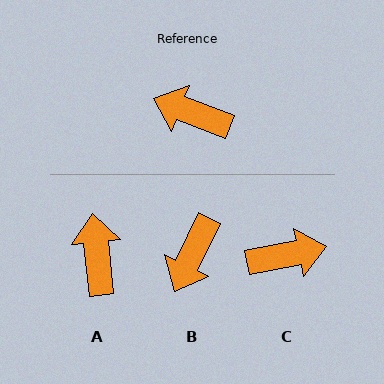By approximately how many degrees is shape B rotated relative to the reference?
Approximately 85 degrees counter-clockwise.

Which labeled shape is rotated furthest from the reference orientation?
C, about 148 degrees away.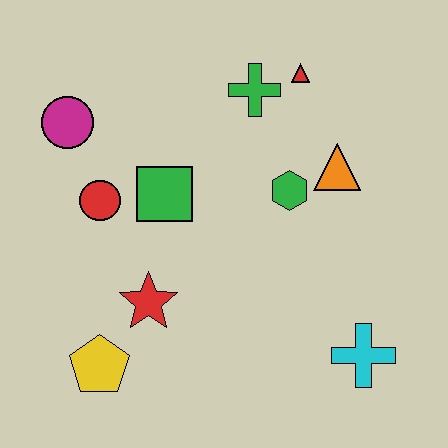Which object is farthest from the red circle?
The cyan cross is farthest from the red circle.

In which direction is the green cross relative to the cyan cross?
The green cross is above the cyan cross.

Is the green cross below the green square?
No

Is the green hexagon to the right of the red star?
Yes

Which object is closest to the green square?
The red circle is closest to the green square.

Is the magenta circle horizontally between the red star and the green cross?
No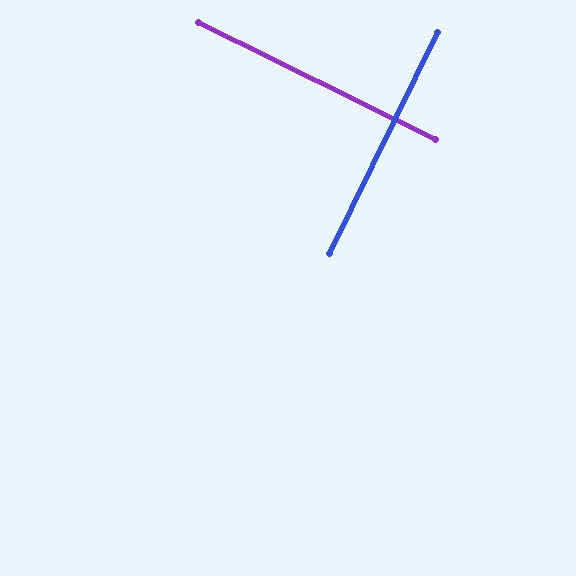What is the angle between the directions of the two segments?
Approximately 90 degrees.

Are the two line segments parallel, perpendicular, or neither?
Perpendicular — they meet at approximately 90°.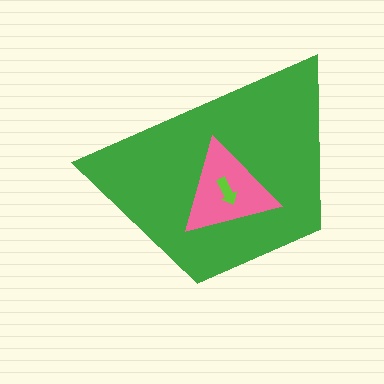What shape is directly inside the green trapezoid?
The pink triangle.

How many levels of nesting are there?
3.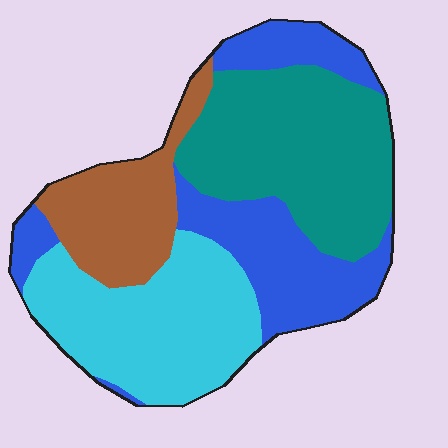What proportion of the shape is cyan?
Cyan covers about 30% of the shape.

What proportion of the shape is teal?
Teal takes up between a sixth and a third of the shape.